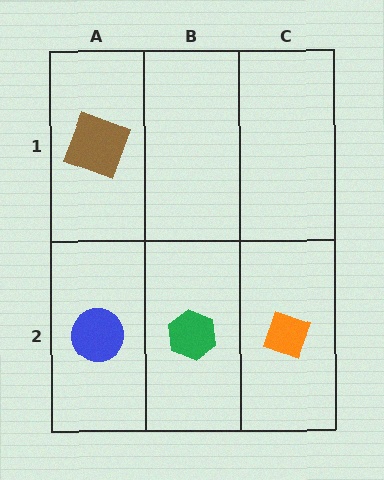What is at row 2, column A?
A blue circle.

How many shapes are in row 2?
3 shapes.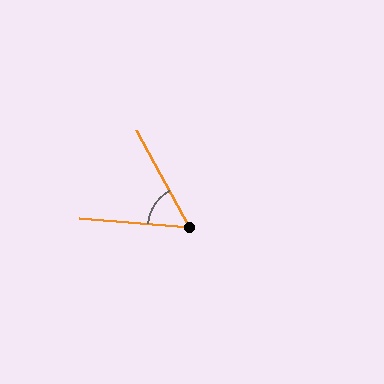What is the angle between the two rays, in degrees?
Approximately 57 degrees.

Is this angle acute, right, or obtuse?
It is acute.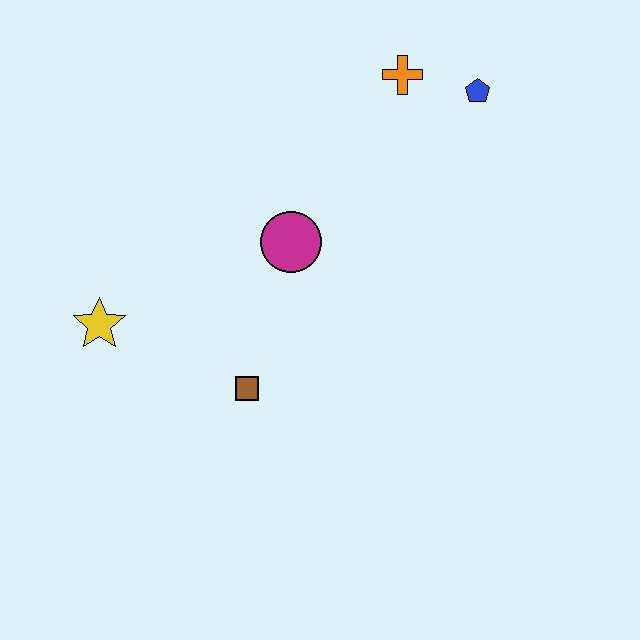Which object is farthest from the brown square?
The blue pentagon is farthest from the brown square.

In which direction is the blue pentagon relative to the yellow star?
The blue pentagon is to the right of the yellow star.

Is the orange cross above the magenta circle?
Yes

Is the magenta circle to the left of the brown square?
No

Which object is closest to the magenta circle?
The brown square is closest to the magenta circle.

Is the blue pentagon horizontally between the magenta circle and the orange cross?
No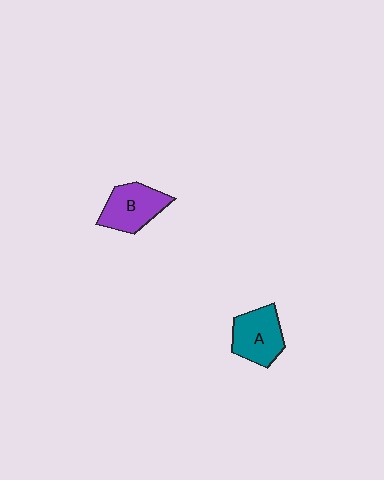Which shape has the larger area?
Shape B (purple).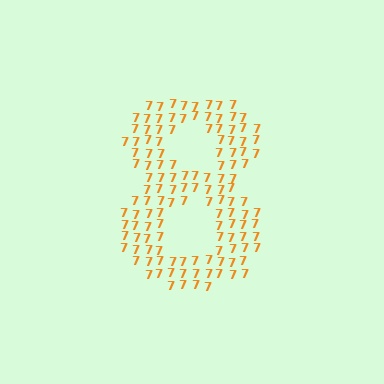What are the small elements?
The small elements are digit 7's.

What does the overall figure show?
The overall figure shows the digit 8.